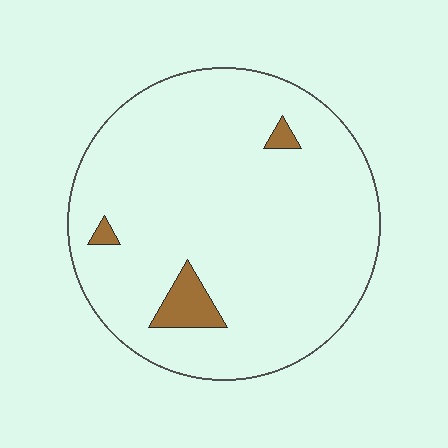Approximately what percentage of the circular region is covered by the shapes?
Approximately 5%.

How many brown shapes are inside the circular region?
3.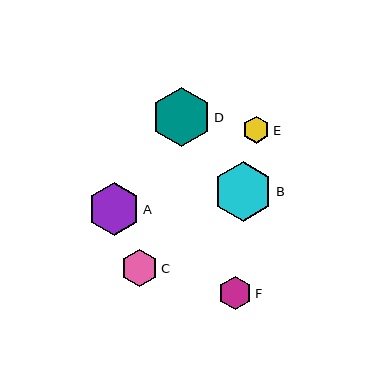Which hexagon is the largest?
Hexagon D is the largest with a size of approximately 59 pixels.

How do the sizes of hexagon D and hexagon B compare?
Hexagon D and hexagon B are approximately the same size.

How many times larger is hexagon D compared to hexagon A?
Hexagon D is approximately 1.1 times the size of hexagon A.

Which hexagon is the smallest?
Hexagon E is the smallest with a size of approximately 27 pixels.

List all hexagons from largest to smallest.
From largest to smallest: D, B, A, C, F, E.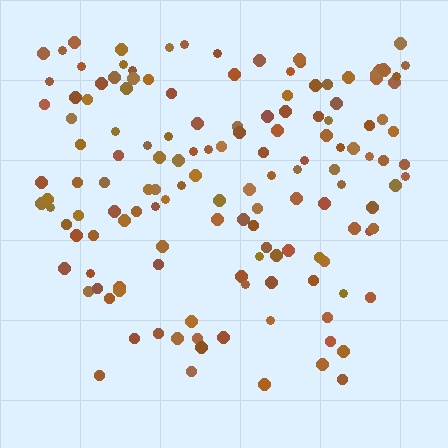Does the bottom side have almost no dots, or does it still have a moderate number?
Still a moderate number, just noticeably fewer than the top.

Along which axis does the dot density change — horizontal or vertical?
Vertical.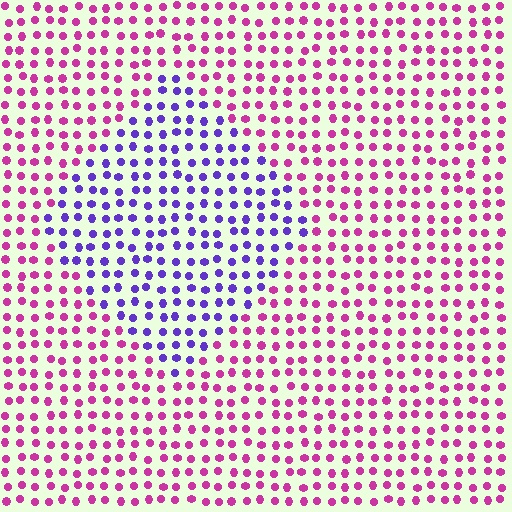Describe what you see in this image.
The image is filled with small magenta elements in a uniform arrangement. A diamond-shaped region is visible where the elements are tinted to a slightly different hue, forming a subtle color boundary.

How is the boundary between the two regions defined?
The boundary is defined purely by a slight shift in hue (about 57 degrees). Spacing, size, and orientation are identical on both sides.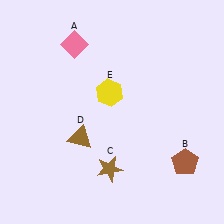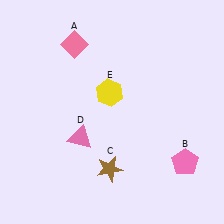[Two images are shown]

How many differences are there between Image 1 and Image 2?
There are 2 differences between the two images.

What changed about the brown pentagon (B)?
In Image 1, B is brown. In Image 2, it changed to pink.